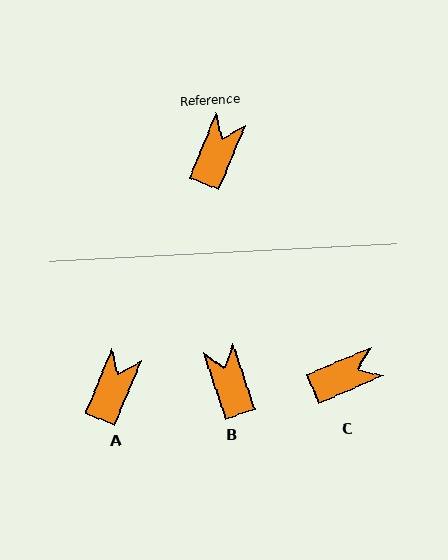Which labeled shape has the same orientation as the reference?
A.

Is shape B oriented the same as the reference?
No, it is off by about 41 degrees.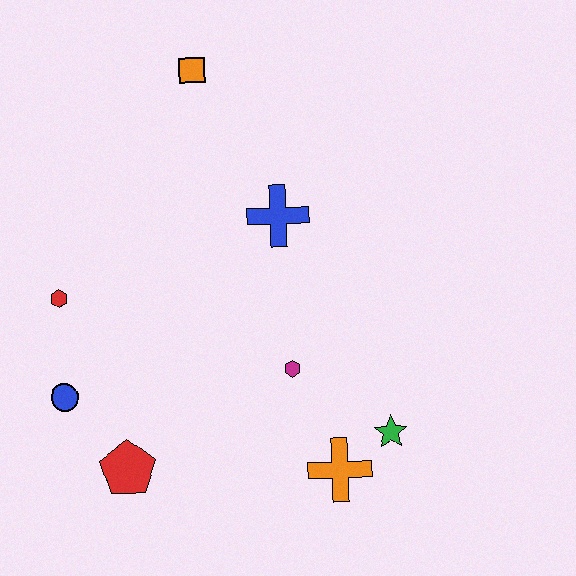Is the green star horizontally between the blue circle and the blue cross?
No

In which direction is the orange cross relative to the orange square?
The orange cross is below the orange square.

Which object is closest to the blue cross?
The magenta hexagon is closest to the blue cross.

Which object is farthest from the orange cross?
The orange square is farthest from the orange cross.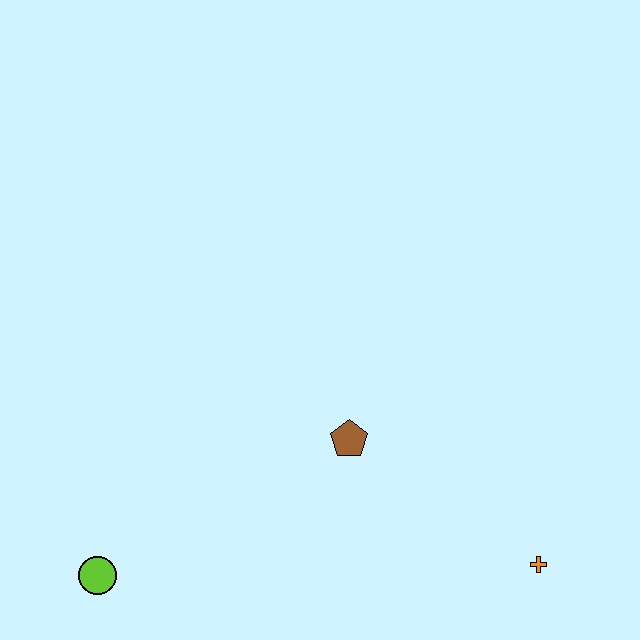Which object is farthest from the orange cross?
The lime circle is farthest from the orange cross.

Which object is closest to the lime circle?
The brown pentagon is closest to the lime circle.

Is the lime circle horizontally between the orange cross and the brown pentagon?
No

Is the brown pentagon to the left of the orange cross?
Yes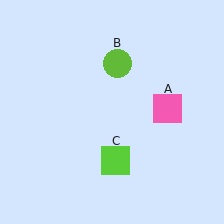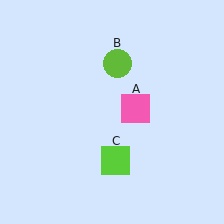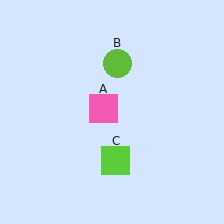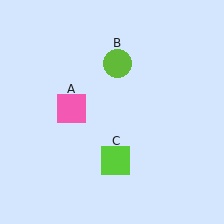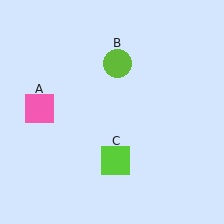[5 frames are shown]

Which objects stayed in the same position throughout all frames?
Lime circle (object B) and lime square (object C) remained stationary.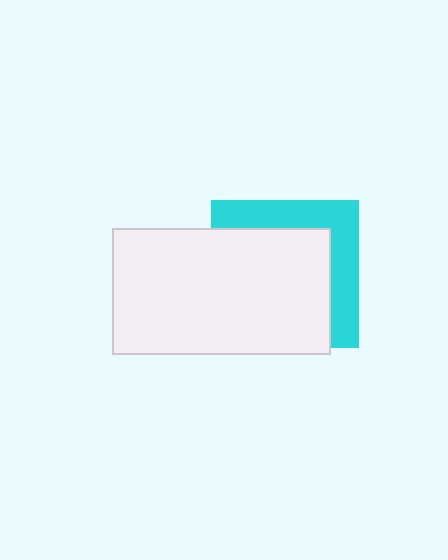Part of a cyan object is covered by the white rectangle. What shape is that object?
It is a square.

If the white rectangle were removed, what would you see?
You would see the complete cyan square.